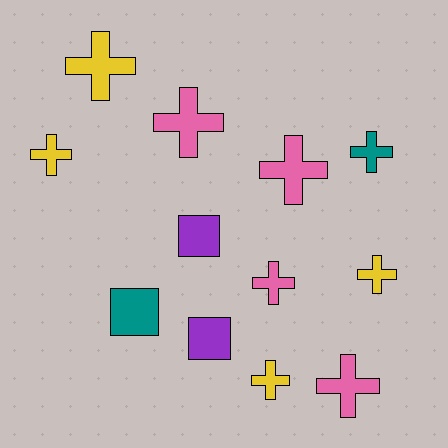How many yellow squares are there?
There are no yellow squares.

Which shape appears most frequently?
Cross, with 9 objects.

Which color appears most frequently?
Yellow, with 4 objects.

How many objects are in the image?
There are 12 objects.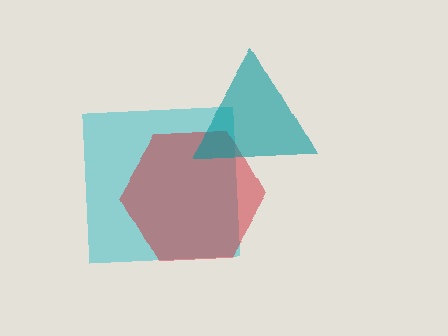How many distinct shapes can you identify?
There are 3 distinct shapes: a cyan square, a red hexagon, a teal triangle.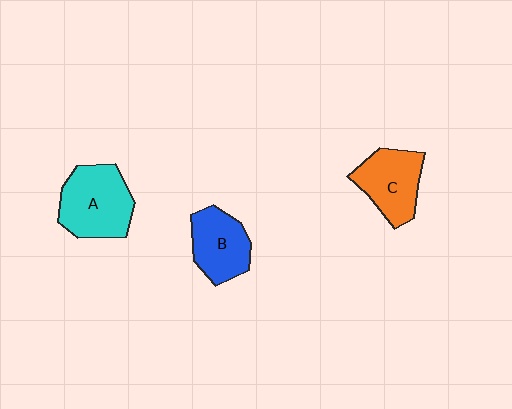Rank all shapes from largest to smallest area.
From largest to smallest: A (cyan), C (orange), B (blue).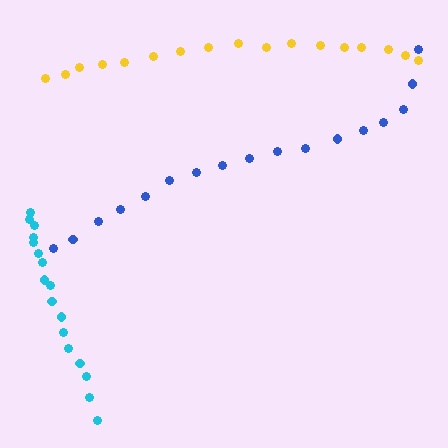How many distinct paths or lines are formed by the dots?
There are 3 distinct paths.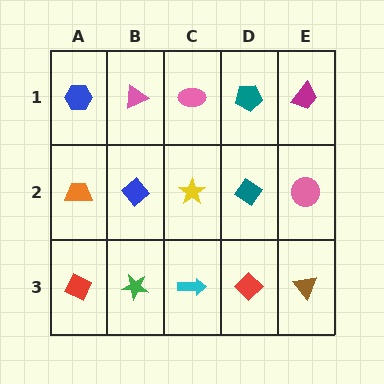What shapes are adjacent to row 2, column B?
A pink triangle (row 1, column B), a green star (row 3, column B), an orange trapezoid (row 2, column A), a yellow star (row 2, column C).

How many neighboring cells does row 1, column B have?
3.